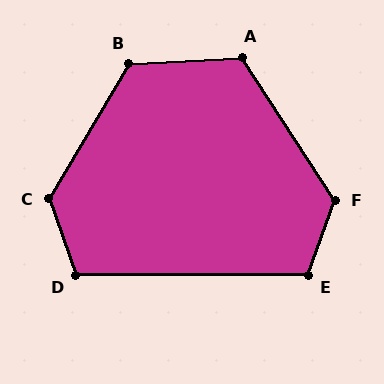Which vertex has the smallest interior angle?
D, at approximately 109 degrees.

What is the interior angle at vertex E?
Approximately 109 degrees (obtuse).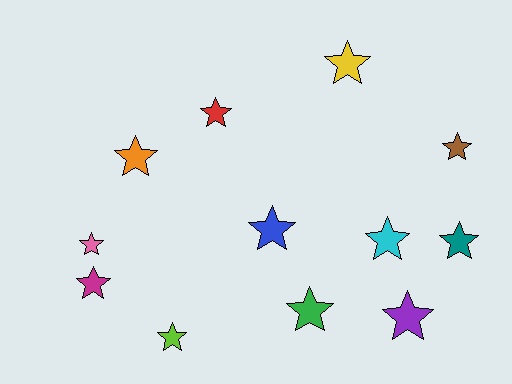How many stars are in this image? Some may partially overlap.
There are 12 stars.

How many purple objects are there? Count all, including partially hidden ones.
There is 1 purple object.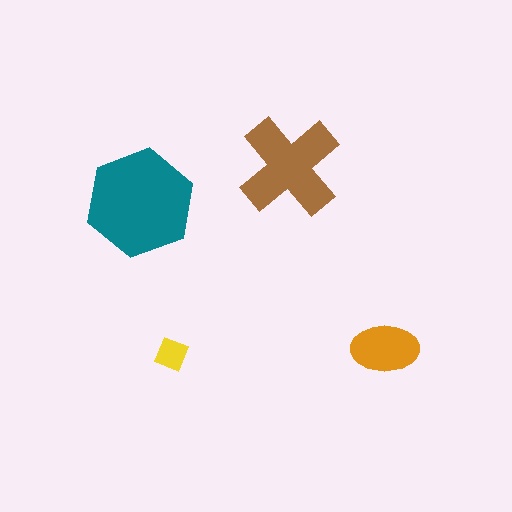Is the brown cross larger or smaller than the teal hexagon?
Smaller.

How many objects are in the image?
There are 4 objects in the image.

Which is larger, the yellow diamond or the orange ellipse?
The orange ellipse.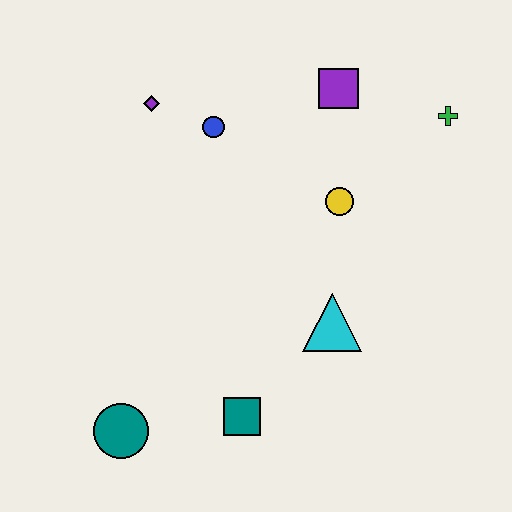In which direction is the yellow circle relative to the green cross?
The yellow circle is to the left of the green cross.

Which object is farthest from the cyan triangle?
The purple diamond is farthest from the cyan triangle.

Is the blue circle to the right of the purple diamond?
Yes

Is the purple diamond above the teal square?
Yes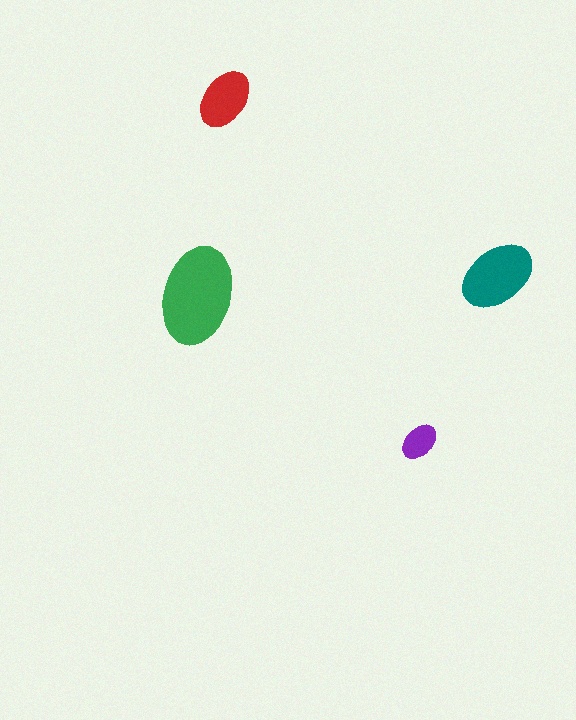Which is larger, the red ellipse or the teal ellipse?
The teal one.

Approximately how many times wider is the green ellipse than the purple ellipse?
About 2.5 times wider.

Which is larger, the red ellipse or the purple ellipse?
The red one.